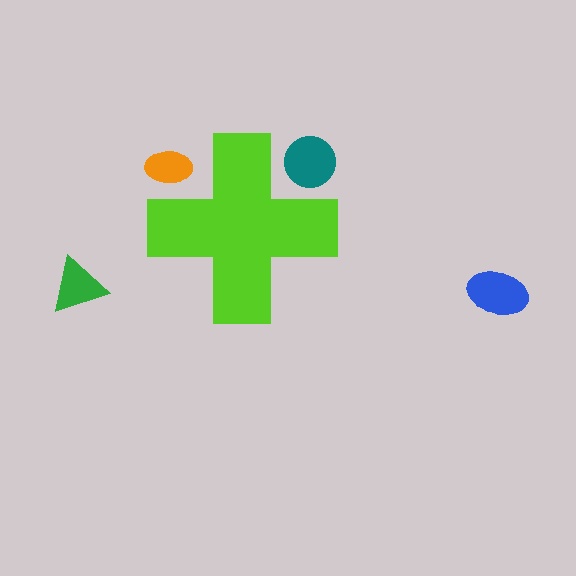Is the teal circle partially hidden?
Yes, the teal circle is partially hidden behind the lime cross.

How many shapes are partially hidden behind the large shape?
2 shapes are partially hidden.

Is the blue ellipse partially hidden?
No, the blue ellipse is fully visible.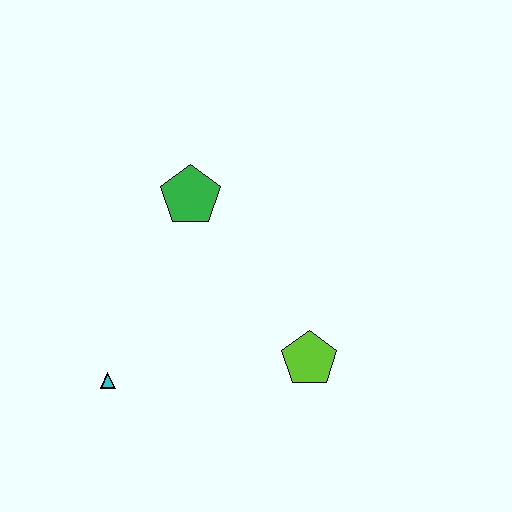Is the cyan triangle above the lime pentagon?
No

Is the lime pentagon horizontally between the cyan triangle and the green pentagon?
No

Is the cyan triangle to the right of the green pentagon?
No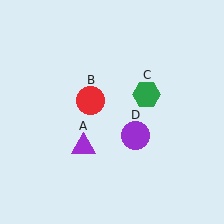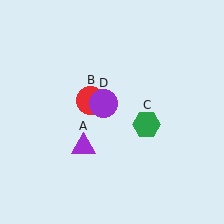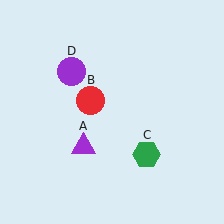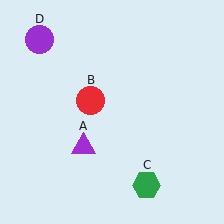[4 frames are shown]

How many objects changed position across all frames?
2 objects changed position: green hexagon (object C), purple circle (object D).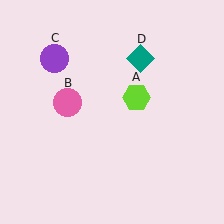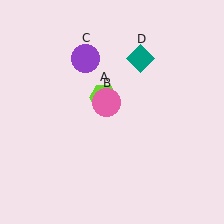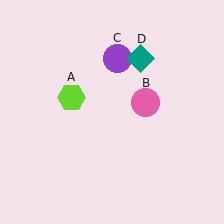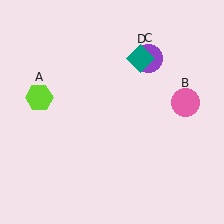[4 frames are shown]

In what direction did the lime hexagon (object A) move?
The lime hexagon (object A) moved left.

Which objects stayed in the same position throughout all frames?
Teal diamond (object D) remained stationary.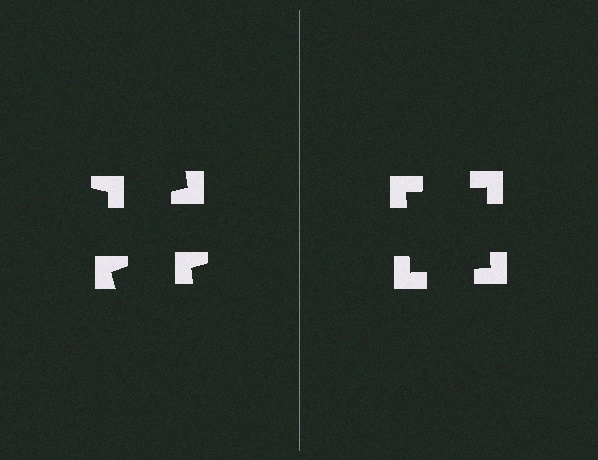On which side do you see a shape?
An illusory square appears on the right side. On the left side the wedge cuts are rotated, so no coherent shape forms.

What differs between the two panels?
The notched squares are positioned identically on both sides; only the wedge orientations differ. On the right they align to a square; on the left they are misaligned.